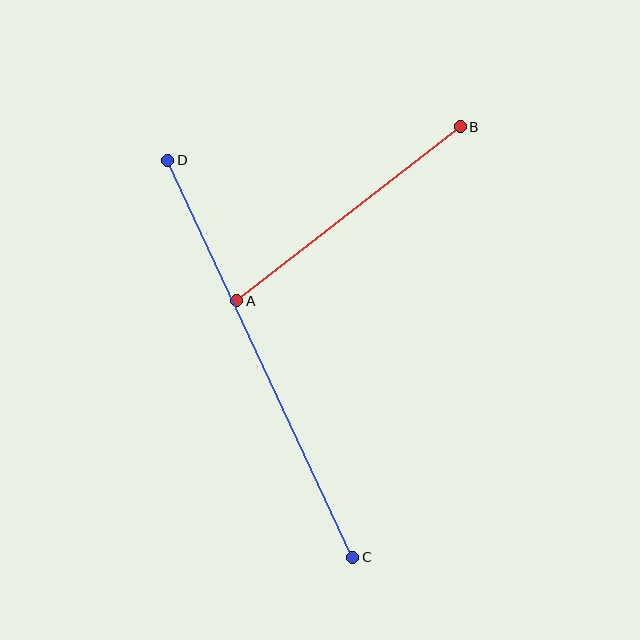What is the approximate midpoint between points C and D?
The midpoint is at approximately (260, 359) pixels.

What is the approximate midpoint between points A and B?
The midpoint is at approximately (348, 214) pixels.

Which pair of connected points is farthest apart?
Points C and D are farthest apart.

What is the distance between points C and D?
The distance is approximately 438 pixels.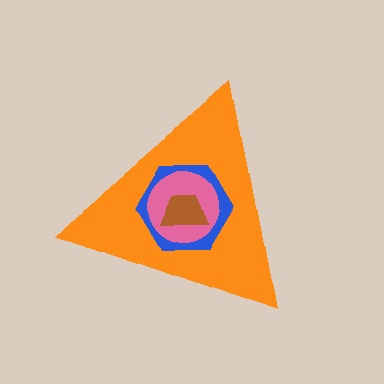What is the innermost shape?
The brown trapezoid.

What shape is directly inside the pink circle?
The brown trapezoid.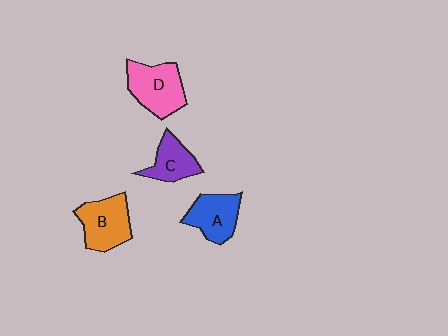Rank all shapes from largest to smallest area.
From largest to smallest: D (pink), B (orange), A (blue), C (purple).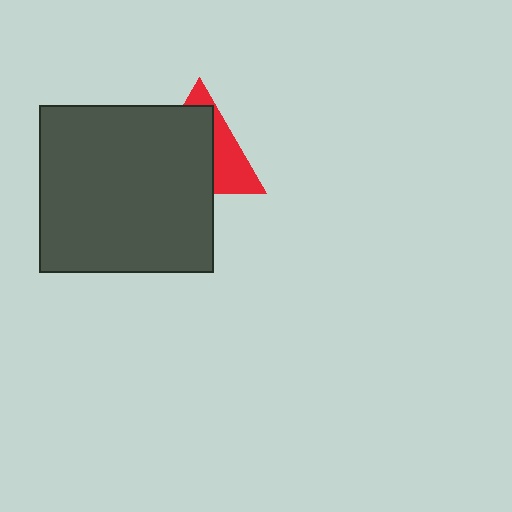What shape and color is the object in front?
The object in front is a dark gray rectangle.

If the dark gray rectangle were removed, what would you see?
You would see the complete red triangle.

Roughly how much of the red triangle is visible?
A small part of it is visible (roughly 37%).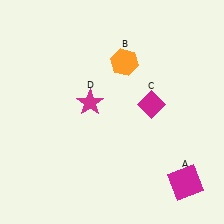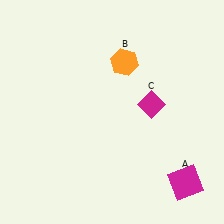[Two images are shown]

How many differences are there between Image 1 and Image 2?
There is 1 difference between the two images.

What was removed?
The magenta star (D) was removed in Image 2.